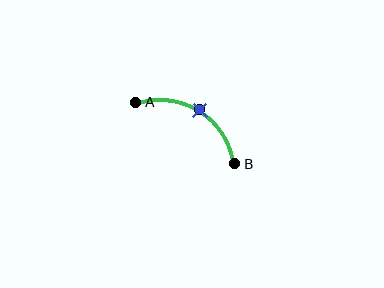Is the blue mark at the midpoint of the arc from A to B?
Yes. The blue mark lies on the arc at equal arc-length from both A and B — it is the arc midpoint.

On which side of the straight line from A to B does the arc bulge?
The arc bulges above the straight line connecting A and B.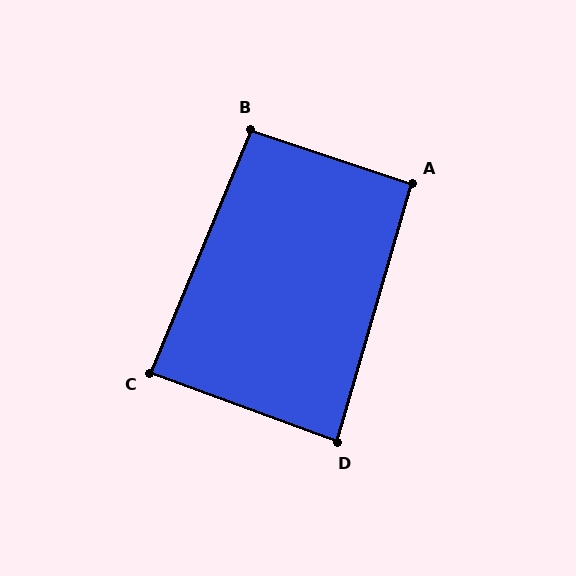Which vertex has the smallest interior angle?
D, at approximately 86 degrees.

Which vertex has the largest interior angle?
B, at approximately 94 degrees.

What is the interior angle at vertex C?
Approximately 88 degrees (approximately right).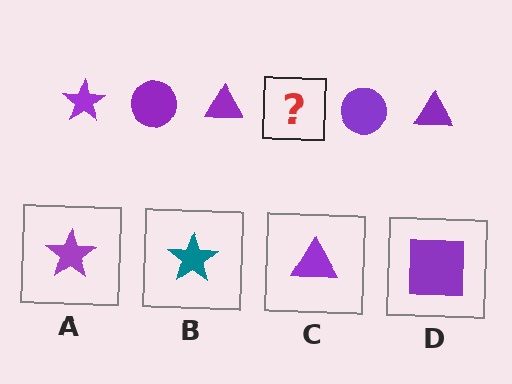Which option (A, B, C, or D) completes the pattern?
A.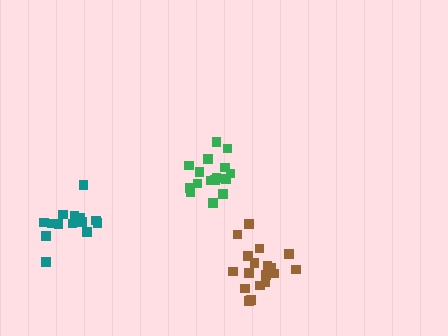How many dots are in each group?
Group 1: 14 dots, Group 2: 16 dots, Group 3: 19 dots (49 total).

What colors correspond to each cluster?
The clusters are colored: teal, green, brown.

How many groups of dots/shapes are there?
There are 3 groups.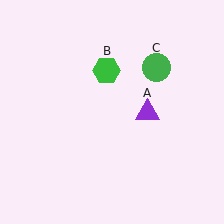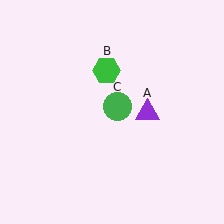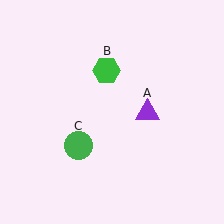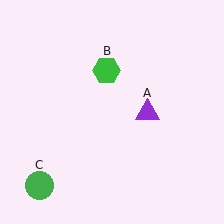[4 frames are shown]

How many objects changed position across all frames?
1 object changed position: green circle (object C).